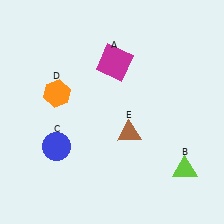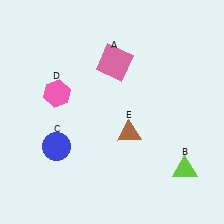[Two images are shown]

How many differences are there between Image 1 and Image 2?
There are 2 differences between the two images.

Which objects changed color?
A changed from magenta to pink. D changed from orange to pink.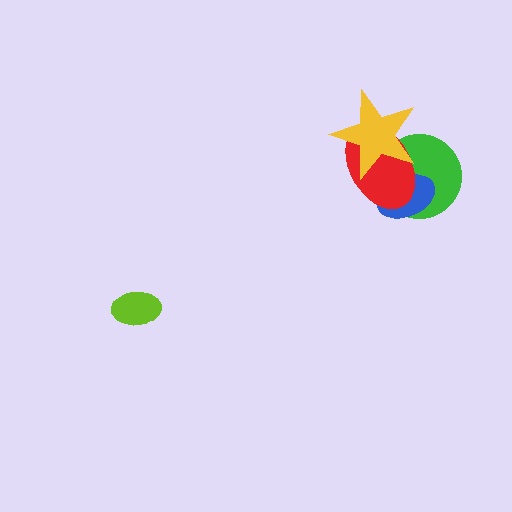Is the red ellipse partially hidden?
Yes, it is partially covered by another shape.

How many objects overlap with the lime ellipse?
0 objects overlap with the lime ellipse.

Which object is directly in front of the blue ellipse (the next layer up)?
The red ellipse is directly in front of the blue ellipse.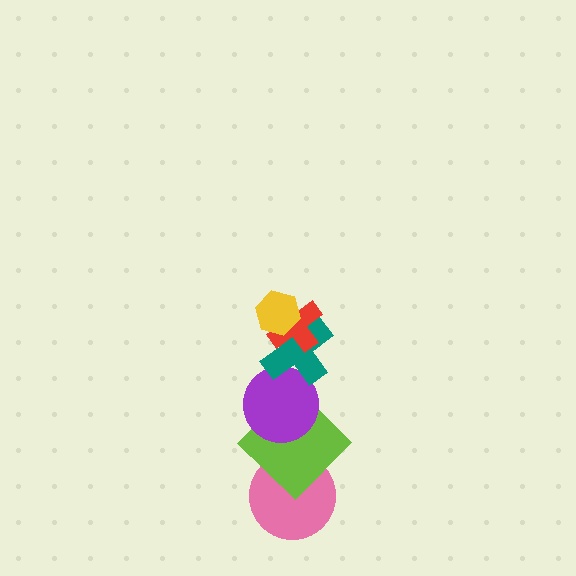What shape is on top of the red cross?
The yellow hexagon is on top of the red cross.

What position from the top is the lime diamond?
The lime diamond is 5th from the top.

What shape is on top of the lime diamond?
The purple circle is on top of the lime diamond.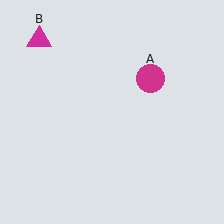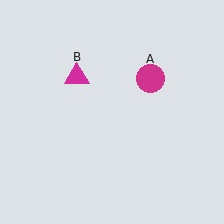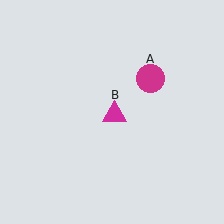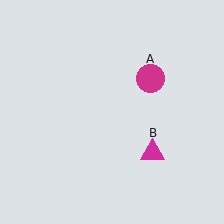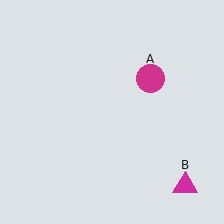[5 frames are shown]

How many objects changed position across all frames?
1 object changed position: magenta triangle (object B).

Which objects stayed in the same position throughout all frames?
Magenta circle (object A) remained stationary.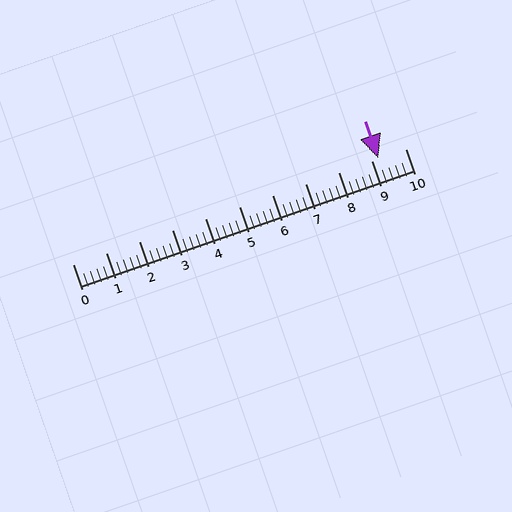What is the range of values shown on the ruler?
The ruler shows values from 0 to 10.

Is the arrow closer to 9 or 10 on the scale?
The arrow is closer to 9.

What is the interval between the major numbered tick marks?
The major tick marks are spaced 1 units apart.